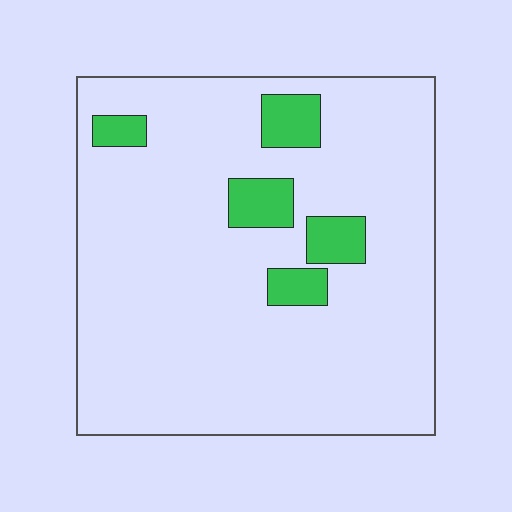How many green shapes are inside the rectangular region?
5.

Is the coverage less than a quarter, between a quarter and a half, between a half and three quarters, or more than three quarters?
Less than a quarter.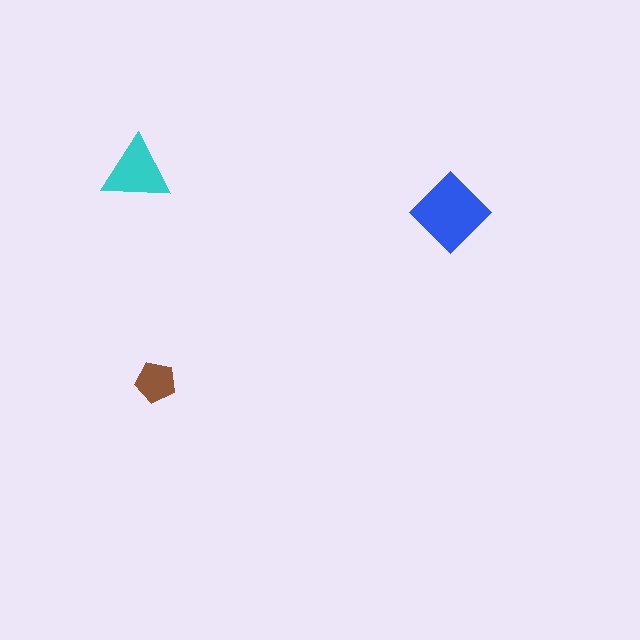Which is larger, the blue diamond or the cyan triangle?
The blue diamond.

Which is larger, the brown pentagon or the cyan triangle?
The cyan triangle.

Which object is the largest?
The blue diamond.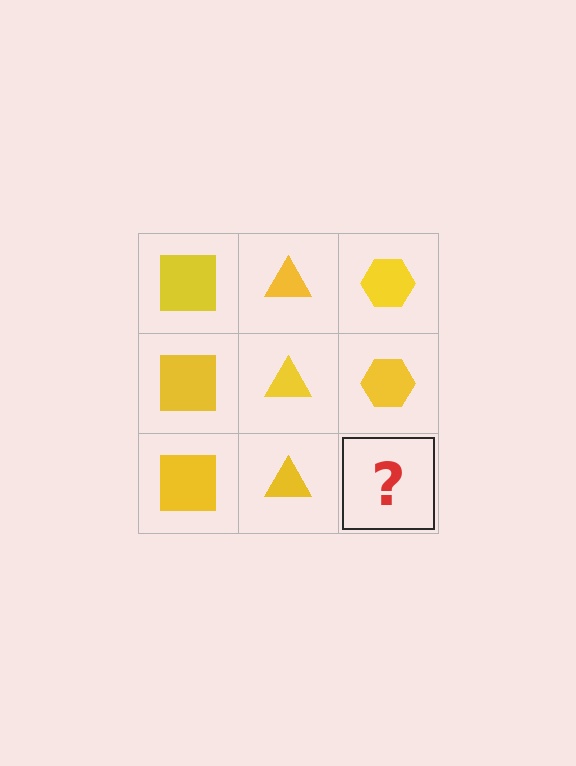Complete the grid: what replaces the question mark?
The question mark should be replaced with a yellow hexagon.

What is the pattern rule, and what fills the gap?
The rule is that each column has a consistent shape. The gap should be filled with a yellow hexagon.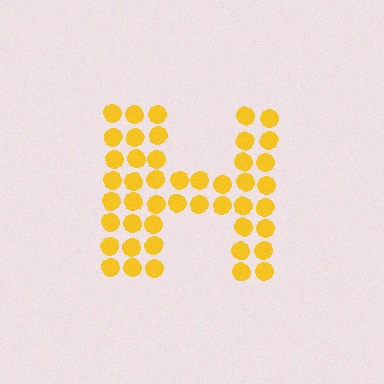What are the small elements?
The small elements are circles.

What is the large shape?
The large shape is the letter H.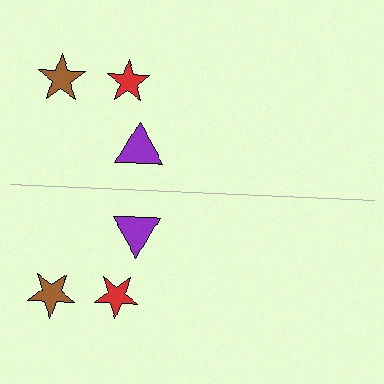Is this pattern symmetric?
Yes, this pattern has bilateral (reflection) symmetry.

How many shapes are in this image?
There are 6 shapes in this image.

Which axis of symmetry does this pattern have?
The pattern has a horizontal axis of symmetry running through the center of the image.